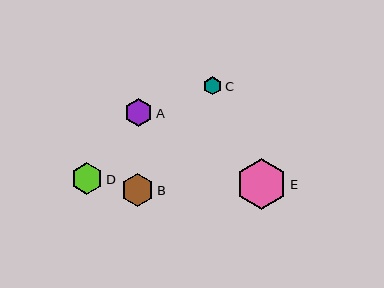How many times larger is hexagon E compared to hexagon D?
Hexagon E is approximately 1.6 times the size of hexagon D.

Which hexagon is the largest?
Hexagon E is the largest with a size of approximately 51 pixels.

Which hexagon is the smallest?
Hexagon C is the smallest with a size of approximately 18 pixels.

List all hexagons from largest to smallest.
From largest to smallest: E, B, D, A, C.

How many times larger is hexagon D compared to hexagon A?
Hexagon D is approximately 1.1 times the size of hexagon A.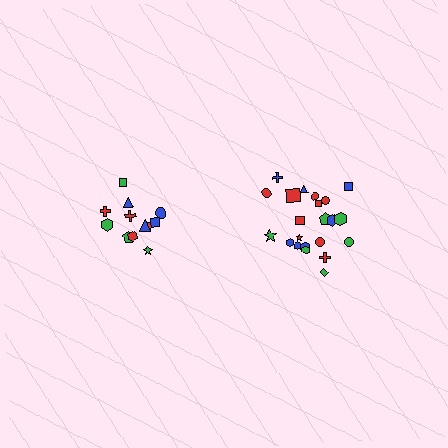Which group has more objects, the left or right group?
The right group.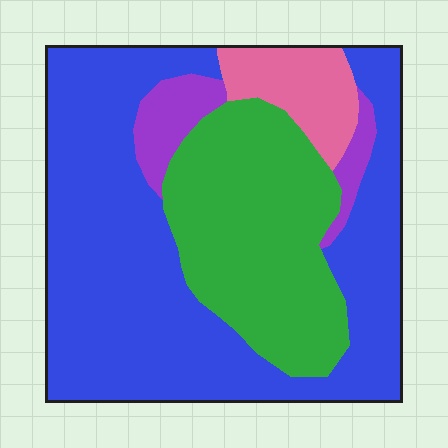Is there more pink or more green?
Green.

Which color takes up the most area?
Blue, at roughly 55%.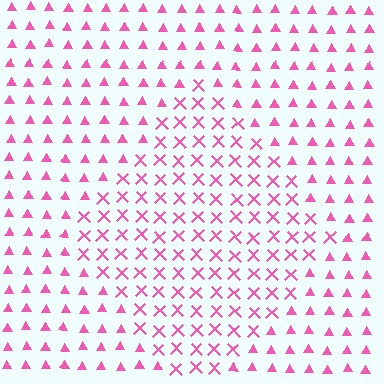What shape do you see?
I see a diamond.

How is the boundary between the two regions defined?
The boundary is defined by a change in element shape: X marks inside vs. triangles outside. All elements share the same color and spacing.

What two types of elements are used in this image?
The image uses X marks inside the diamond region and triangles outside it.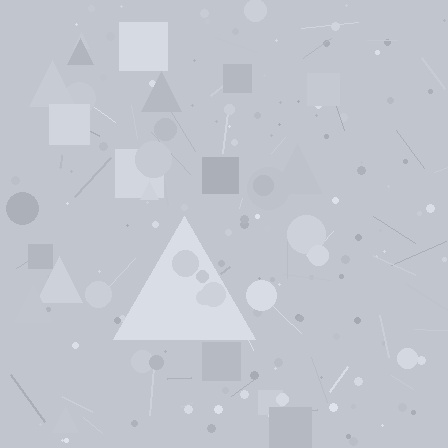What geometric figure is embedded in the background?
A triangle is embedded in the background.